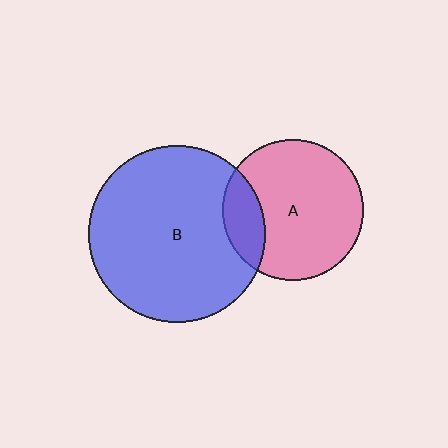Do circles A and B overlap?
Yes.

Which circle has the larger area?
Circle B (blue).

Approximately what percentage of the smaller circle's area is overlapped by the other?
Approximately 20%.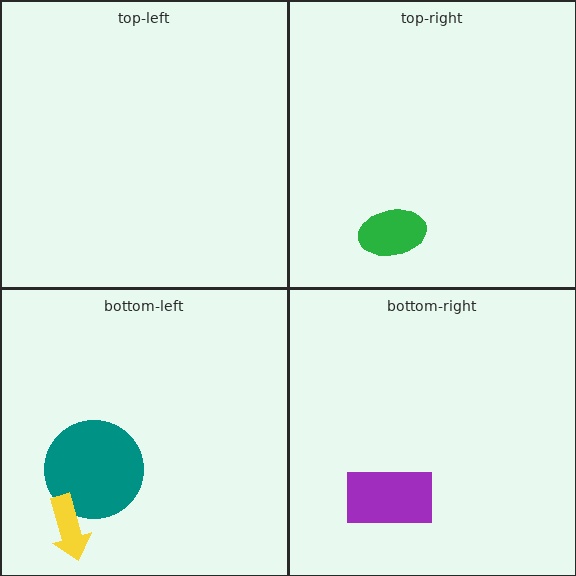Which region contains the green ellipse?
The top-right region.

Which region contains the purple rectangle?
The bottom-right region.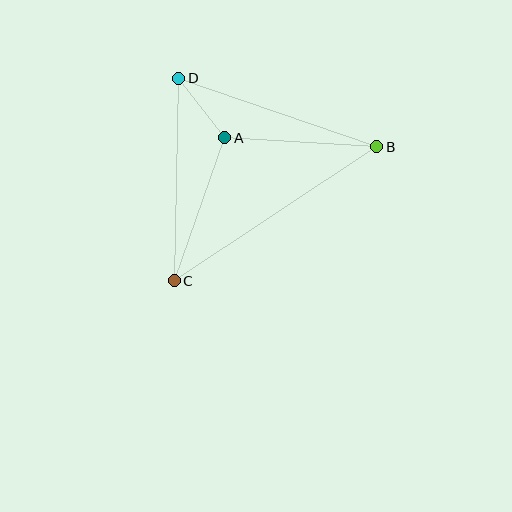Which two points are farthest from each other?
Points B and C are farthest from each other.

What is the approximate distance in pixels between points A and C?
The distance between A and C is approximately 151 pixels.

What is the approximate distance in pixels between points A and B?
The distance between A and B is approximately 152 pixels.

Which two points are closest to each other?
Points A and D are closest to each other.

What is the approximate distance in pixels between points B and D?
The distance between B and D is approximately 210 pixels.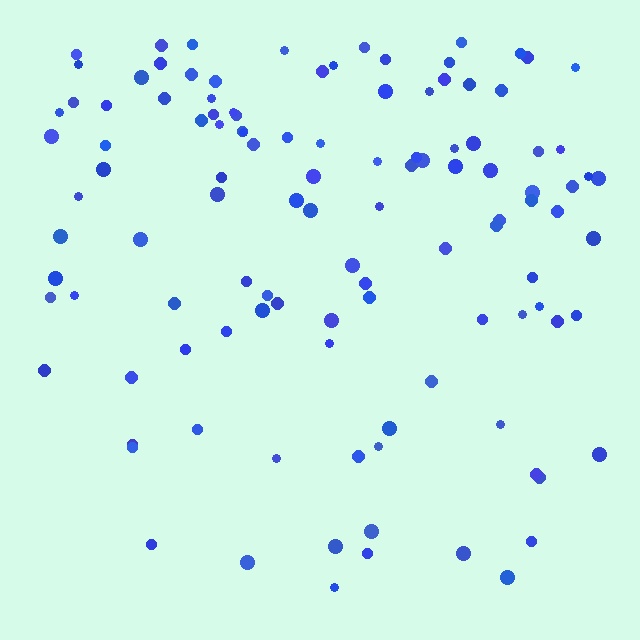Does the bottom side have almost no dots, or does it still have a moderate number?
Still a moderate number, just noticeably fewer than the top.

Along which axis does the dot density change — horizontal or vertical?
Vertical.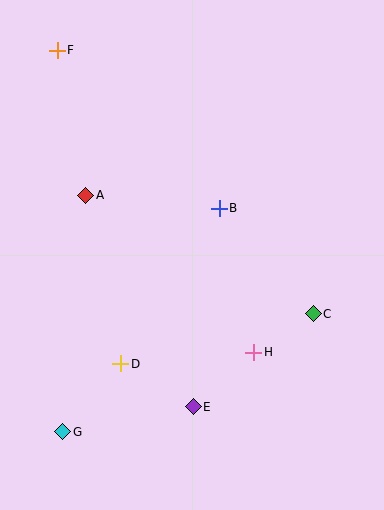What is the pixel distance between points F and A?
The distance between F and A is 148 pixels.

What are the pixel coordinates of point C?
Point C is at (313, 314).